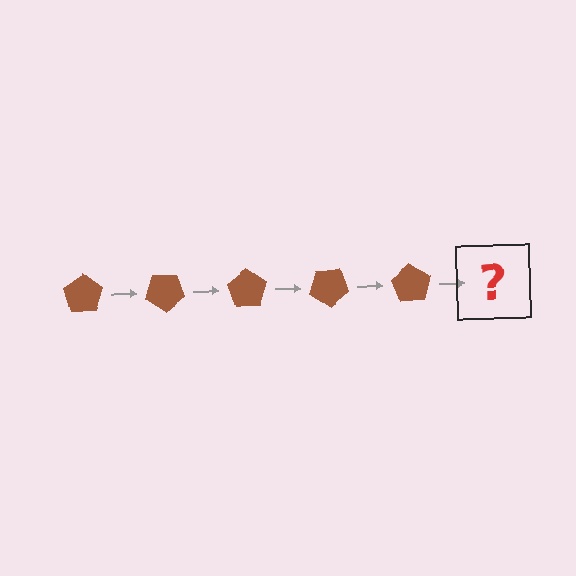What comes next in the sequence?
The next element should be a brown pentagon rotated 175 degrees.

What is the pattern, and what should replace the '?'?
The pattern is that the pentagon rotates 35 degrees each step. The '?' should be a brown pentagon rotated 175 degrees.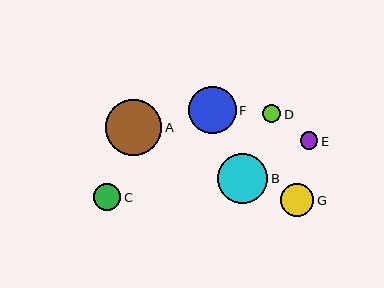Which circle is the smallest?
Circle E is the smallest with a size of approximately 17 pixels.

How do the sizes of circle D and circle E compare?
Circle D and circle E are approximately the same size.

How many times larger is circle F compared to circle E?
Circle F is approximately 2.7 times the size of circle E.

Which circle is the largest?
Circle A is the largest with a size of approximately 56 pixels.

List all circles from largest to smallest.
From largest to smallest: A, B, F, G, C, D, E.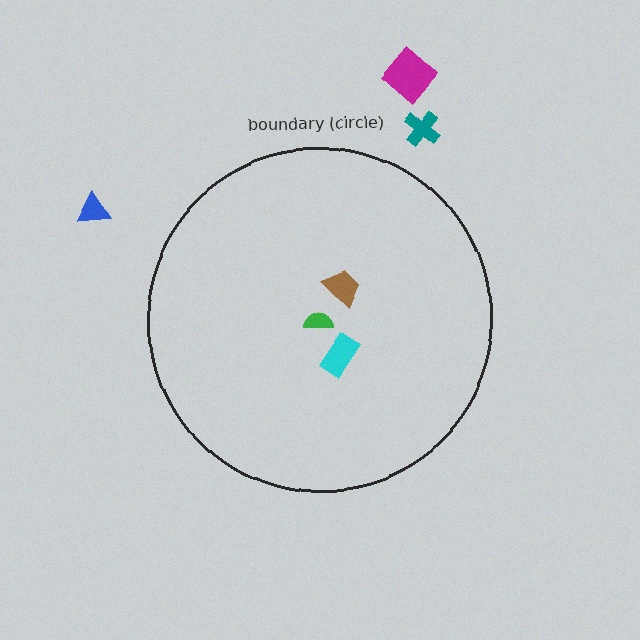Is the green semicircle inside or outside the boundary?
Inside.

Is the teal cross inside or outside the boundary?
Outside.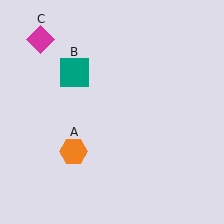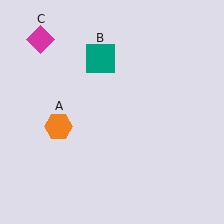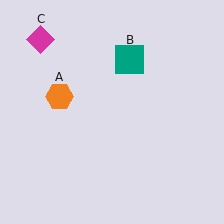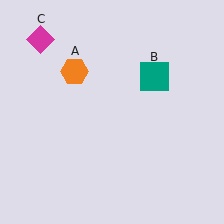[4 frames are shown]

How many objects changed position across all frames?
2 objects changed position: orange hexagon (object A), teal square (object B).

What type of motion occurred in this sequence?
The orange hexagon (object A), teal square (object B) rotated clockwise around the center of the scene.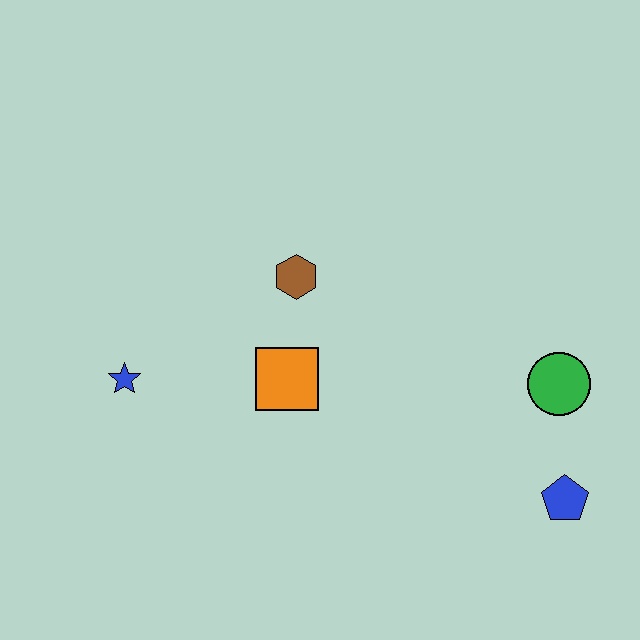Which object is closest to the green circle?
The blue pentagon is closest to the green circle.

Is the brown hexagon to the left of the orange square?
No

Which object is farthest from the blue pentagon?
The blue star is farthest from the blue pentagon.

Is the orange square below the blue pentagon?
No